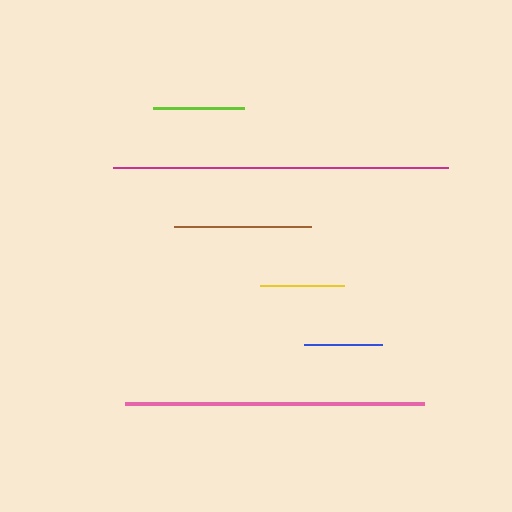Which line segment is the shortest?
The blue line is the shortest at approximately 77 pixels.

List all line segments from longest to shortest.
From longest to shortest: magenta, pink, brown, lime, yellow, blue.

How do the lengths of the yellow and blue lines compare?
The yellow and blue lines are approximately the same length.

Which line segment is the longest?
The magenta line is the longest at approximately 335 pixels.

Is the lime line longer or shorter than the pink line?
The pink line is longer than the lime line.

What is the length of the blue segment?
The blue segment is approximately 77 pixels long.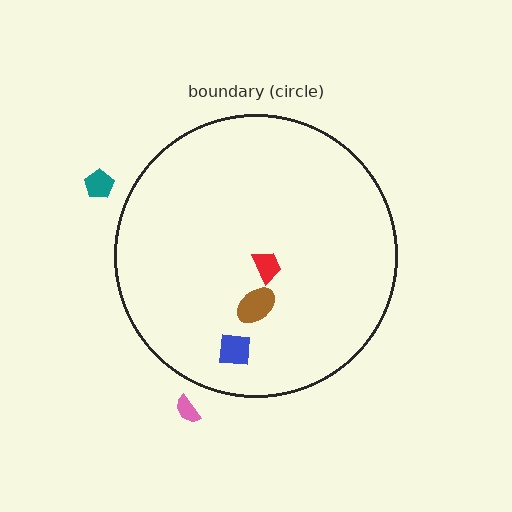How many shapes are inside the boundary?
3 inside, 2 outside.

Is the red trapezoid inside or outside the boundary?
Inside.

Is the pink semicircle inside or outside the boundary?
Outside.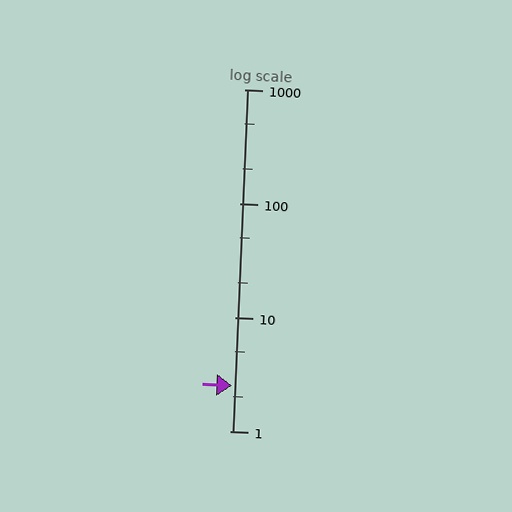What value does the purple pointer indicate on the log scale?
The pointer indicates approximately 2.5.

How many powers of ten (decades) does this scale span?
The scale spans 3 decades, from 1 to 1000.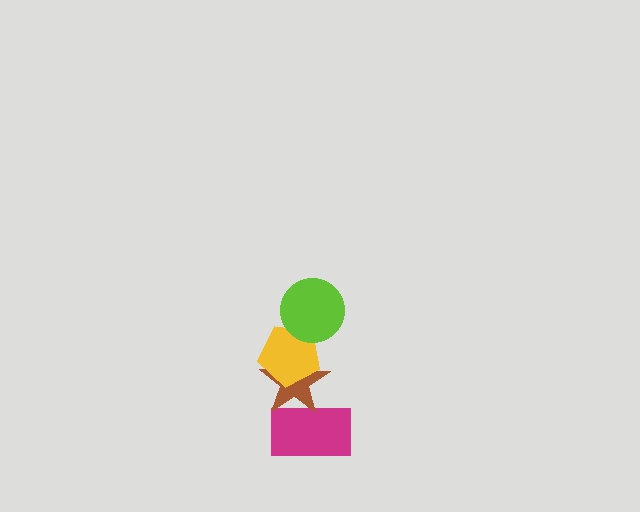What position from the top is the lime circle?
The lime circle is 1st from the top.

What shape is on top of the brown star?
The yellow pentagon is on top of the brown star.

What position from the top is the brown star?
The brown star is 3rd from the top.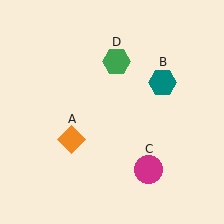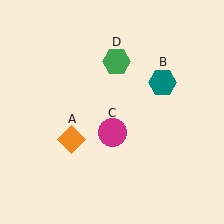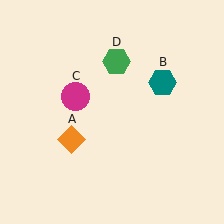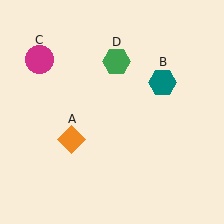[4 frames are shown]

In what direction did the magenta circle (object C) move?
The magenta circle (object C) moved up and to the left.